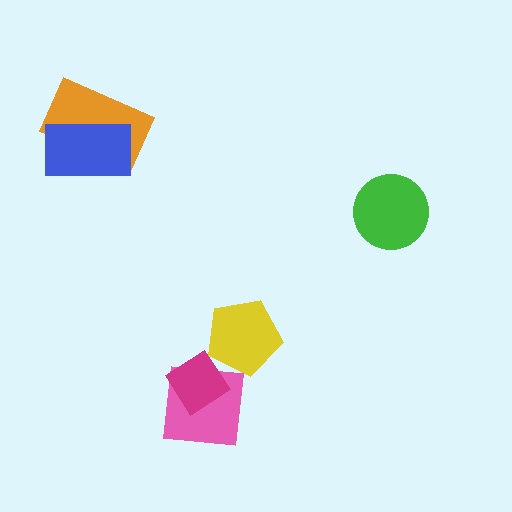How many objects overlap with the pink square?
1 object overlaps with the pink square.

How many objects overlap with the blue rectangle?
1 object overlaps with the blue rectangle.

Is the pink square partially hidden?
Yes, it is partially covered by another shape.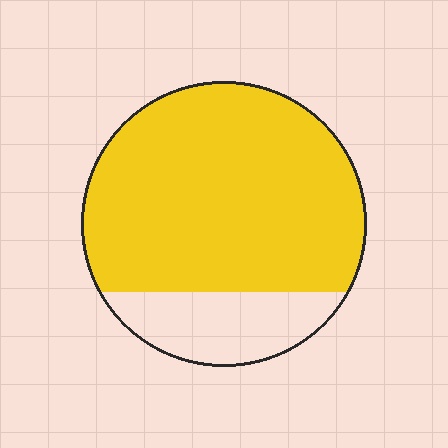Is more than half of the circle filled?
Yes.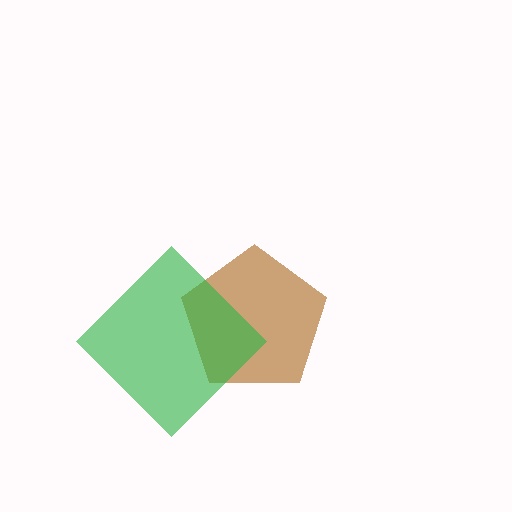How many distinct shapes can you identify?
There are 2 distinct shapes: a brown pentagon, a green diamond.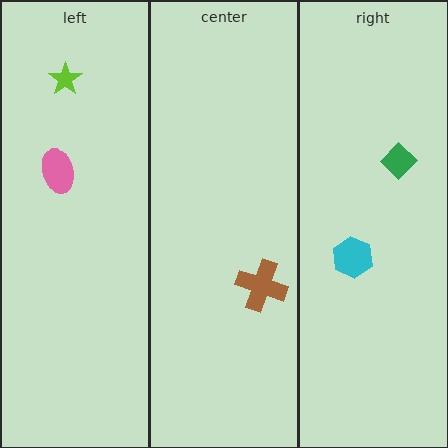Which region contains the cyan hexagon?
The right region.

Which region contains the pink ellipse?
The left region.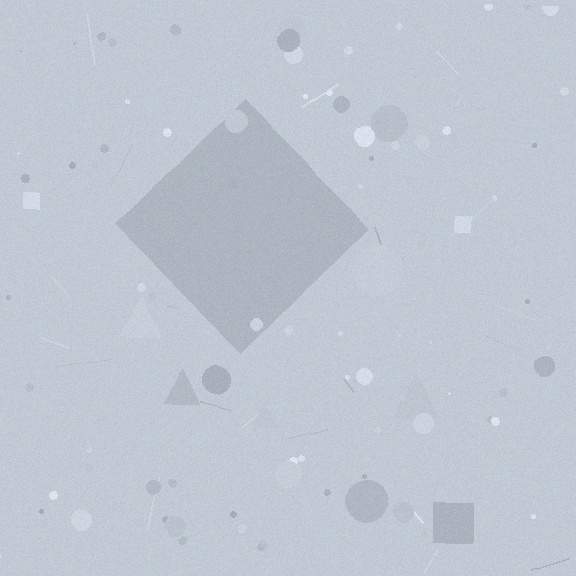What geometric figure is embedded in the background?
A diamond is embedded in the background.